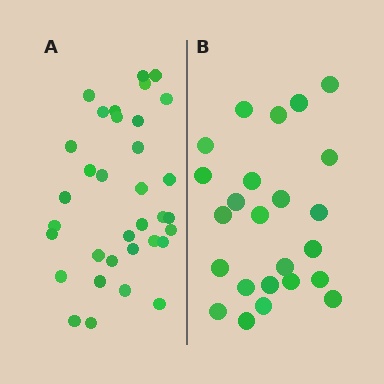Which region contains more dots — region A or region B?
Region A (the left region) has more dots.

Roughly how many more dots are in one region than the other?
Region A has roughly 10 or so more dots than region B.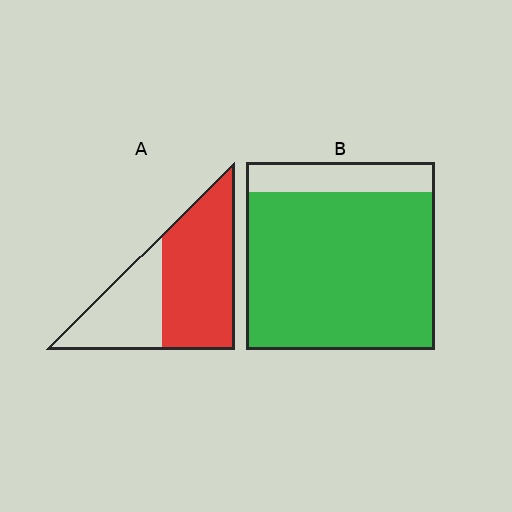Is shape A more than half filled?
Yes.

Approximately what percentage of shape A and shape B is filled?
A is approximately 60% and B is approximately 85%.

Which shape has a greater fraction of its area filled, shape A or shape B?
Shape B.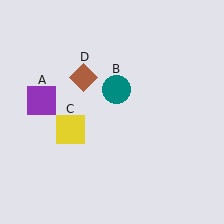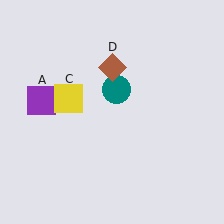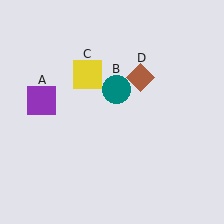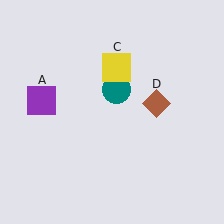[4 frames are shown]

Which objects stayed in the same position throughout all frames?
Purple square (object A) and teal circle (object B) remained stationary.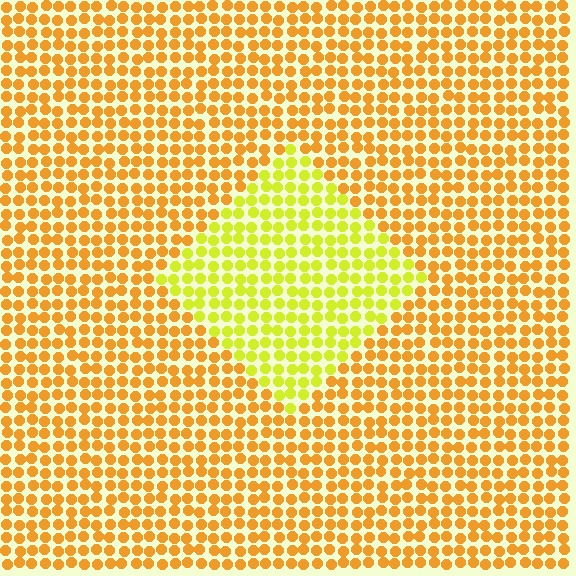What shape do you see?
I see a diamond.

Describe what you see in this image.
The image is filled with small orange elements in a uniform arrangement. A diamond-shaped region is visible where the elements are tinted to a slightly different hue, forming a subtle color boundary.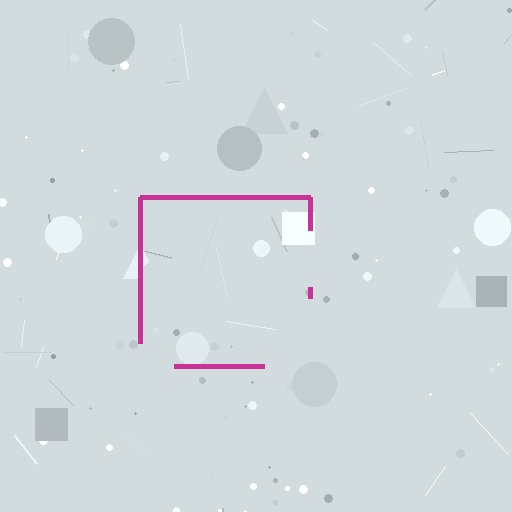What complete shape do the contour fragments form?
The contour fragments form a square.